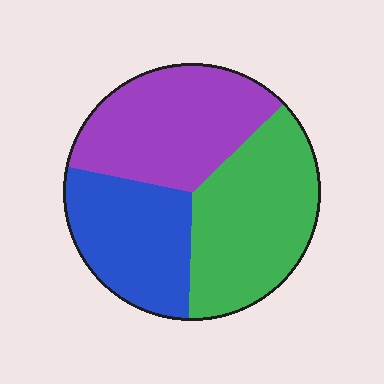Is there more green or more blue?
Green.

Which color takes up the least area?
Blue, at roughly 30%.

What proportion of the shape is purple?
Purple covers about 35% of the shape.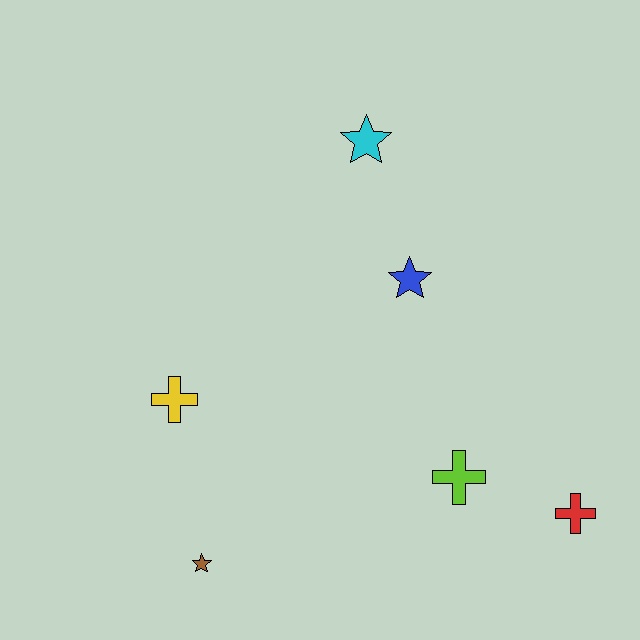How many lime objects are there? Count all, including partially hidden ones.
There is 1 lime object.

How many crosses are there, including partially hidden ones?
There are 3 crosses.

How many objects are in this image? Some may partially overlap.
There are 6 objects.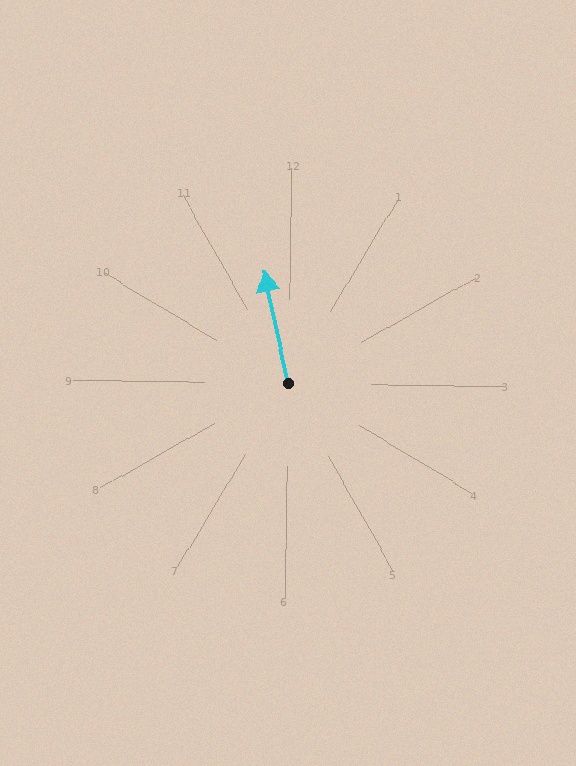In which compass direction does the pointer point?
North.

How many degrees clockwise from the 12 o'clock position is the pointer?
Approximately 347 degrees.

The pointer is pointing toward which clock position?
Roughly 12 o'clock.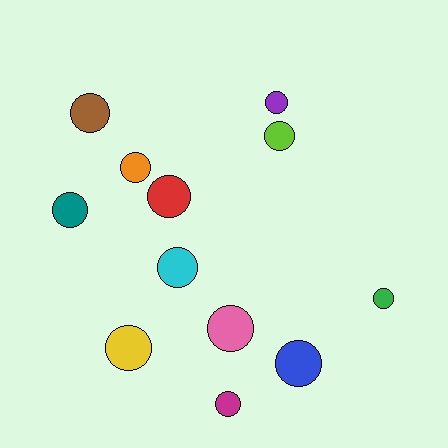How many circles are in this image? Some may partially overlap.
There are 12 circles.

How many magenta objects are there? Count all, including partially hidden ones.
There is 1 magenta object.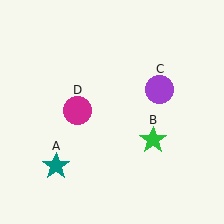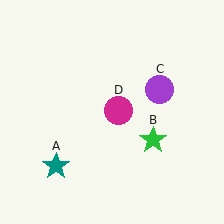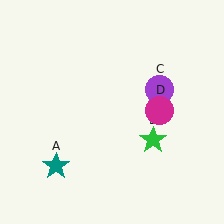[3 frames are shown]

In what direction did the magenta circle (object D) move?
The magenta circle (object D) moved right.